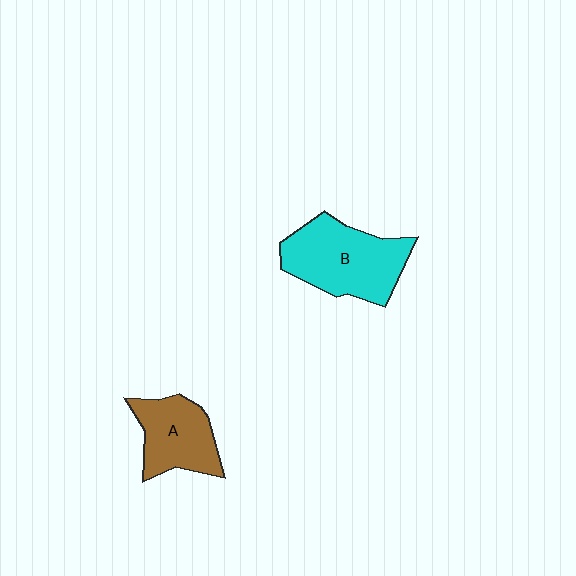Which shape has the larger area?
Shape B (cyan).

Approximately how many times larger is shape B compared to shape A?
Approximately 1.4 times.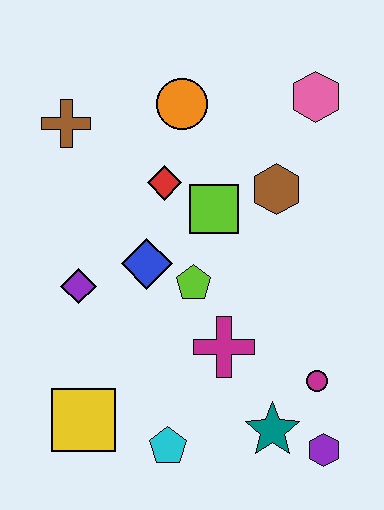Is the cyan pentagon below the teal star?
Yes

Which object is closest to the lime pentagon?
The blue diamond is closest to the lime pentagon.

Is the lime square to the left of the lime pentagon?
No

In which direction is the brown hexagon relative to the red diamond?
The brown hexagon is to the right of the red diamond.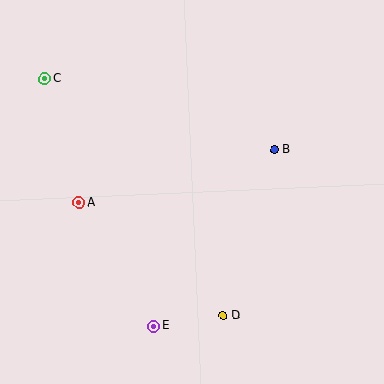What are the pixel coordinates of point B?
Point B is at (275, 150).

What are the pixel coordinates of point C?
Point C is at (45, 78).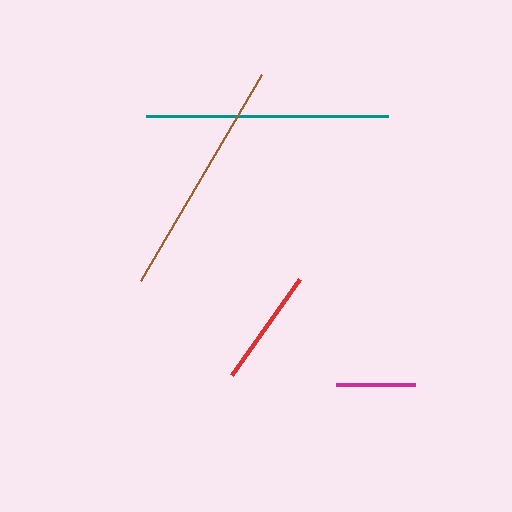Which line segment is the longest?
The teal line is the longest at approximately 242 pixels.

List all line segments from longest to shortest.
From longest to shortest: teal, brown, red, magenta.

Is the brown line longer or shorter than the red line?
The brown line is longer than the red line.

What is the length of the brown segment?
The brown segment is approximately 238 pixels long.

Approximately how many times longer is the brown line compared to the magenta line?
The brown line is approximately 3.0 times the length of the magenta line.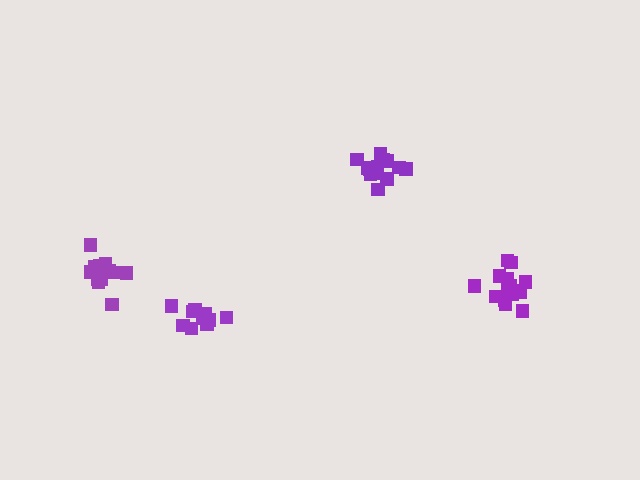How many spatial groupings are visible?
There are 4 spatial groupings.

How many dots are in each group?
Group 1: 13 dots, Group 2: 13 dots, Group 3: 16 dots, Group 4: 10 dots (52 total).